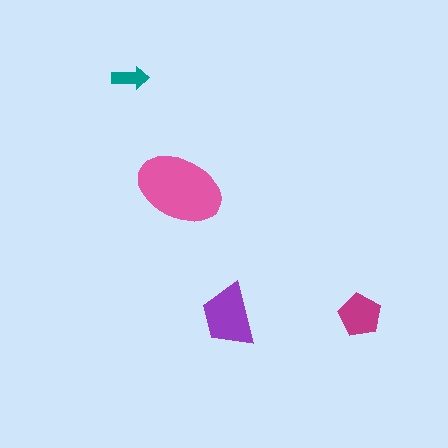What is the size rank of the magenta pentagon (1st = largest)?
3rd.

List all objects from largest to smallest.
The pink ellipse, the purple trapezoid, the magenta pentagon, the teal arrow.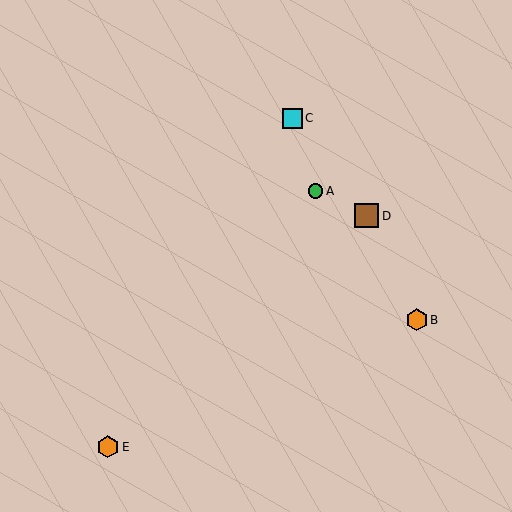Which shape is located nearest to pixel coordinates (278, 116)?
The cyan square (labeled C) at (292, 118) is nearest to that location.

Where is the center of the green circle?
The center of the green circle is at (316, 191).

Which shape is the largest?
The brown square (labeled D) is the largest.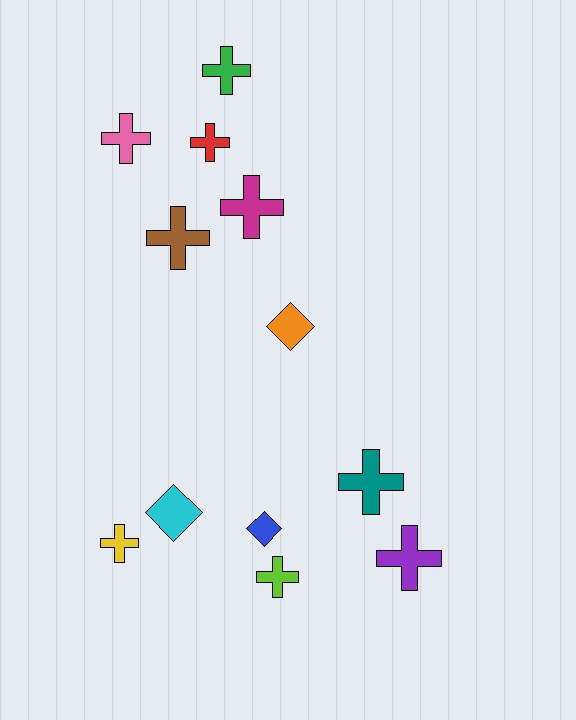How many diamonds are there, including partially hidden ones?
There are 3 diamonds.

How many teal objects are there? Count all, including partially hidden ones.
There is 1 teal object.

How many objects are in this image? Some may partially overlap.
There are 12 objects.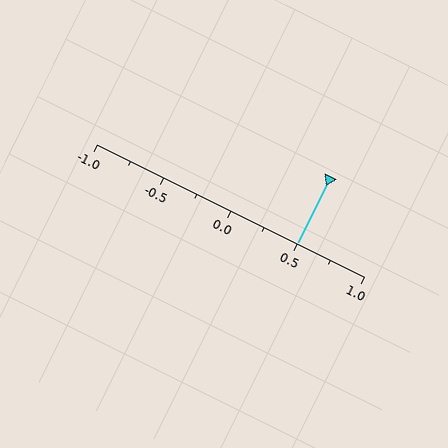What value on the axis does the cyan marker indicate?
The marker indicates approximately 0.5.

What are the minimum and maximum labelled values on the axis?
The axis runs from -1.0 to 1.0.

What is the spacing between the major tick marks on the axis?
The major ticks are spaced 0.5 apart.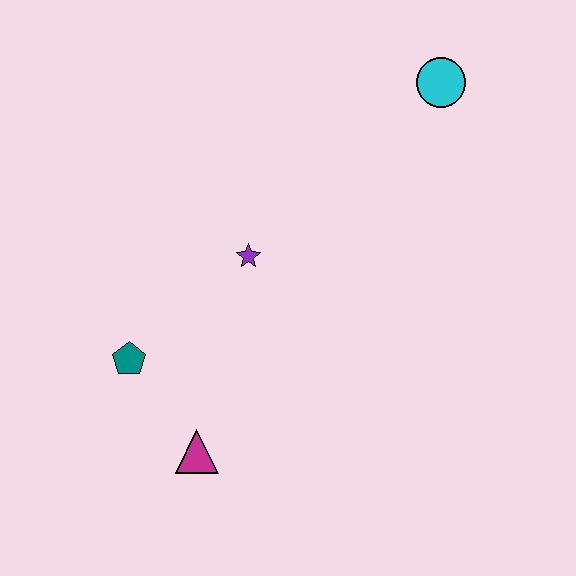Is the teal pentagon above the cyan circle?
No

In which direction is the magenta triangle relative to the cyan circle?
The magenta triangle is below the cyan circle.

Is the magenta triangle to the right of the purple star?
No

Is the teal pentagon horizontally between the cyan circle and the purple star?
No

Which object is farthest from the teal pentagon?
The cyan circle is farthest from the teal pentagon.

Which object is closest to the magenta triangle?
The teal pentagon is closest to the magenta triangle.